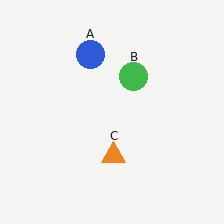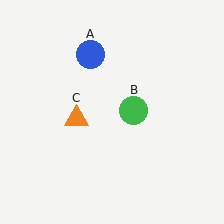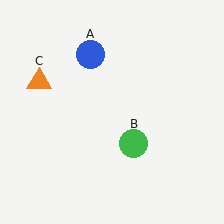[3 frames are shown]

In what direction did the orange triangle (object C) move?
The orange triangle (object C) moved up and to the left.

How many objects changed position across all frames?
2 objects changed position: green circle (object B), orange triangle (object C).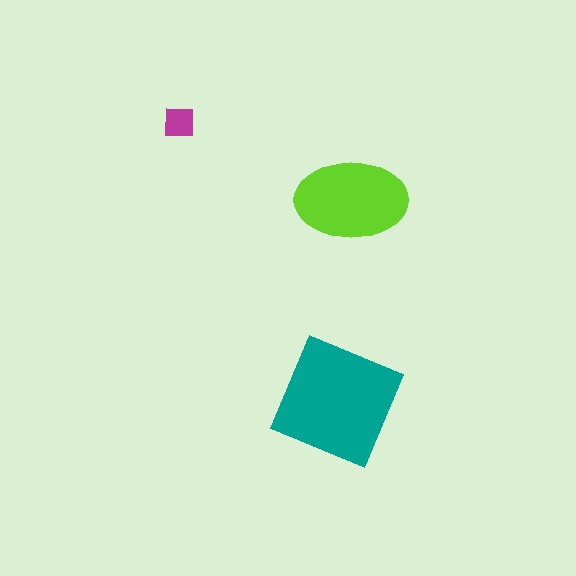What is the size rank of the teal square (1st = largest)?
1st.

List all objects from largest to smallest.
The teal square, the lime ellipse, the magenta square.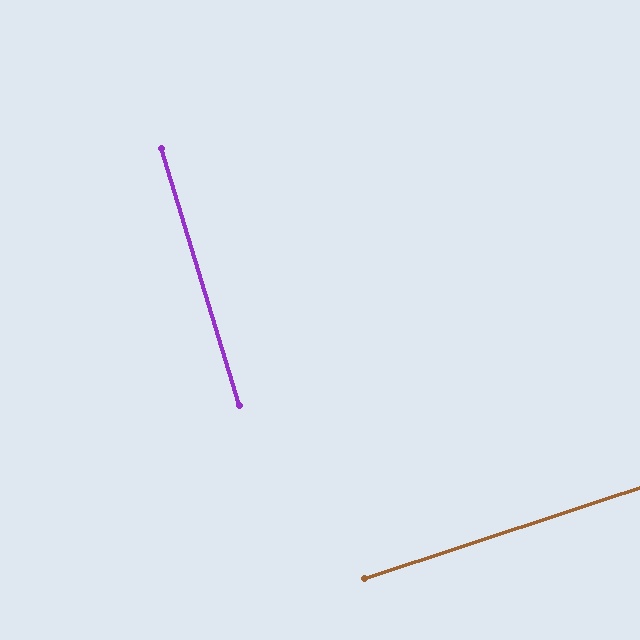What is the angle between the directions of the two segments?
Approximately 88 degrees.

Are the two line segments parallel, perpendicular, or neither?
Perpendicular — they meet at approximately 88°.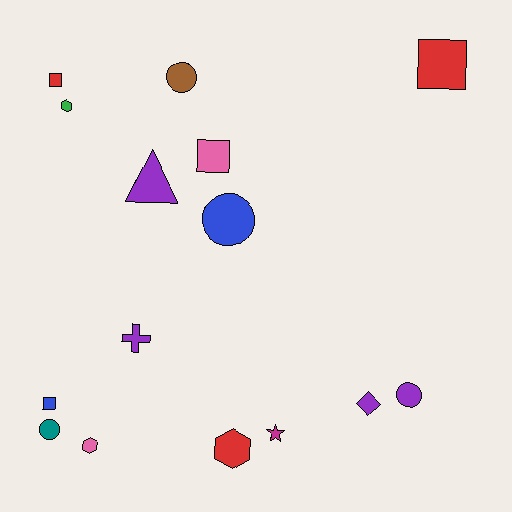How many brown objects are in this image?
There is 1 brown object.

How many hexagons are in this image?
There are 3 hexagons.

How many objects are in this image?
There are 15 objects.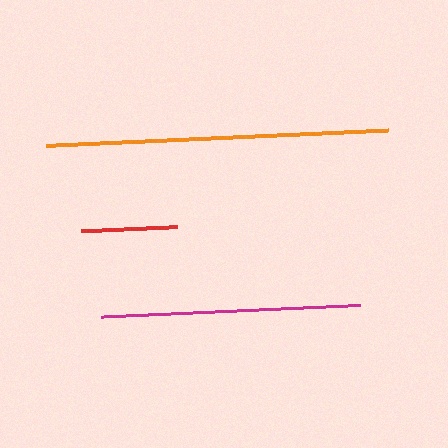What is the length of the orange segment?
The orange segment is approximately 342 pixels long.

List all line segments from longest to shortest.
From longest to shortest: orange, magenta, red.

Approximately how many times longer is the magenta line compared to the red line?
The magenta line is approximately 2.7 times the length of the red line.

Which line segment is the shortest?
The red line is the shortest at approximately 97 pixels.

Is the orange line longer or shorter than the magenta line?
The orange line is longer than the magenta line.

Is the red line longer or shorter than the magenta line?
The magenta line is longer than the red line.